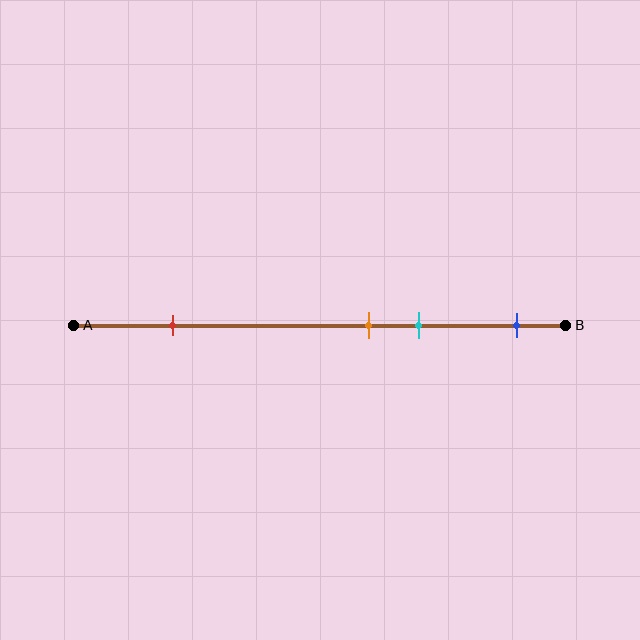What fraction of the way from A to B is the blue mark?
The blue mark is approximately 90% (0.9) of the way from A to B.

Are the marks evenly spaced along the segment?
No, the marks are not evenly spaced.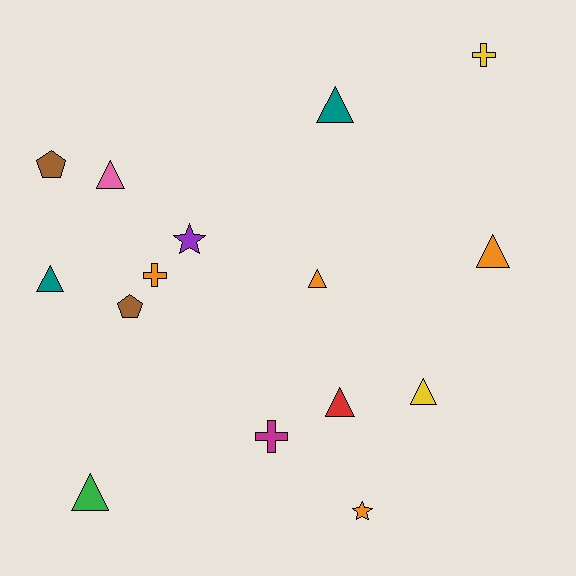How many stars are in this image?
There are 2 stars.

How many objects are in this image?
There are 15 objects.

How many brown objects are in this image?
There are 2 brown objects.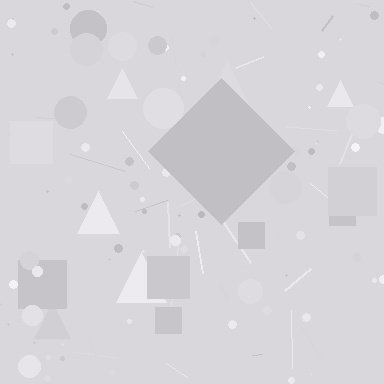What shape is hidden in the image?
A diamond is hidden in the image.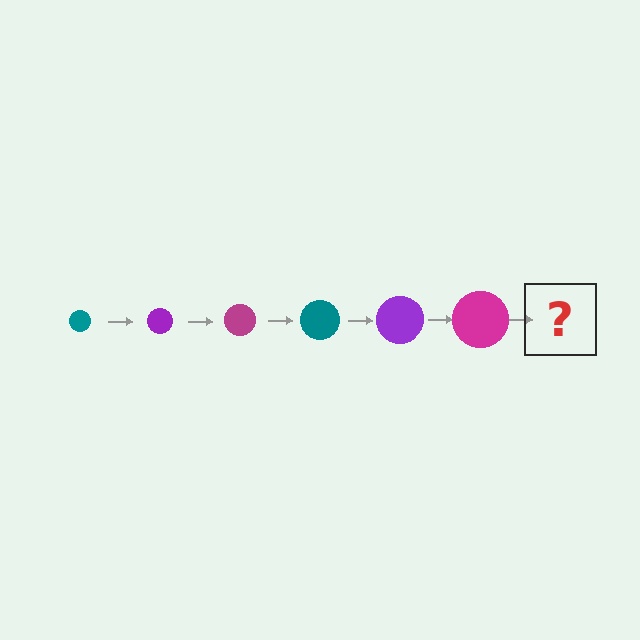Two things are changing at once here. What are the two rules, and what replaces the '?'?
The two rules are that the circle grows larger each step and the color cycles through teal, purple, and magenta. The '?' should be a teal circle, larger than the previous one.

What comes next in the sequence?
The next element should be a teal circle, larger than the previous one.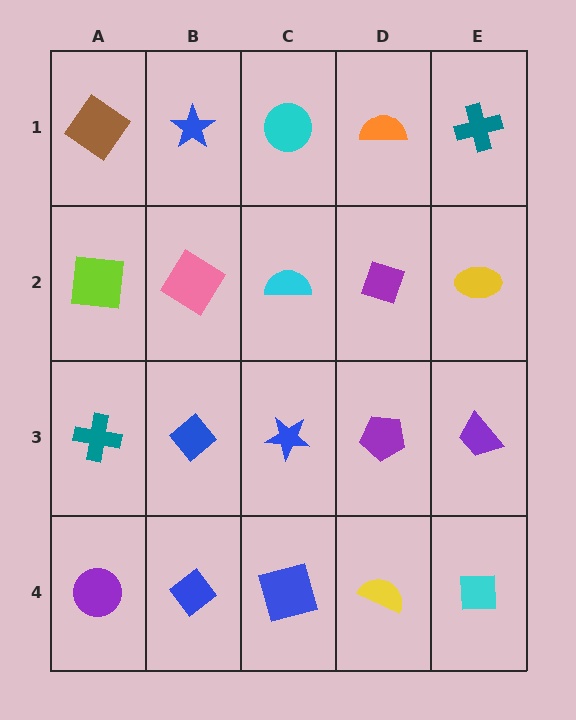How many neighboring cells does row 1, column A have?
2.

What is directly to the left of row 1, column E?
An orange semicircle.